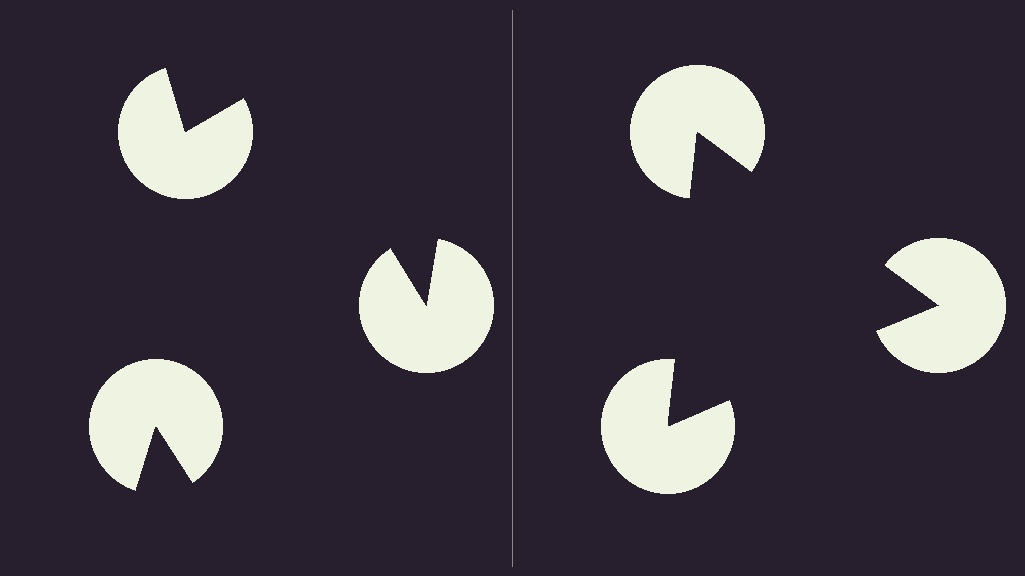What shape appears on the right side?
An illusory triangle.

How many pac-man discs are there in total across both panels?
6 — 3 on each side.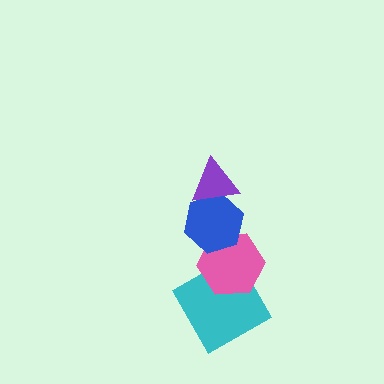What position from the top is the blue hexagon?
The blue hexagon is 2nd from the top.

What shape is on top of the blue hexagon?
The purple triangle is on top of the blue hexagon.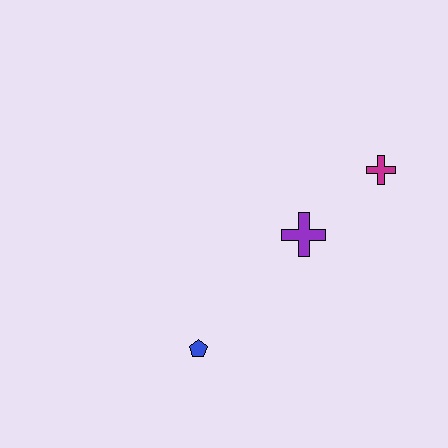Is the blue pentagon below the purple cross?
Yes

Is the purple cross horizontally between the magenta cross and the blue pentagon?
Yes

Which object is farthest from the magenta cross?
The blue pentagon is farthest from the magenta cross.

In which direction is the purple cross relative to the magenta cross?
The purple cross is to the left of the magenta cross.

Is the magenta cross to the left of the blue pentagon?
No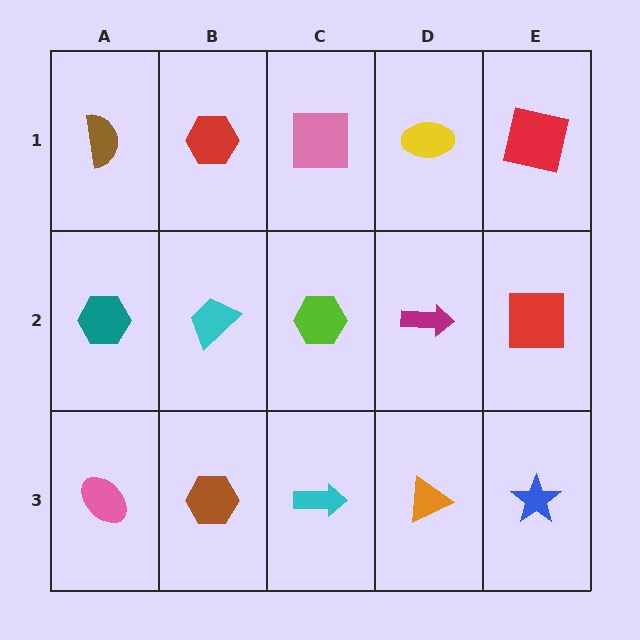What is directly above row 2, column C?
A pink square.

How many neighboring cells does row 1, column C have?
3.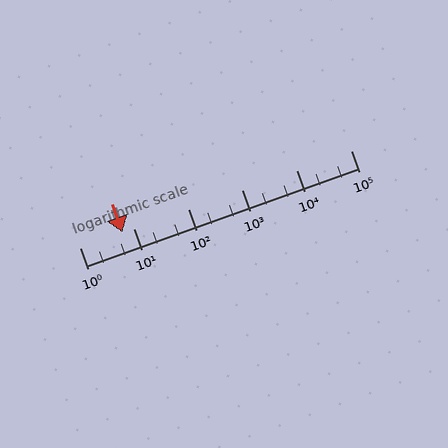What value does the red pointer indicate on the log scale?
The pointer indicates approximately 6.2.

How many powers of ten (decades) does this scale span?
The scale spans 5 decades, from 1 to 100000.